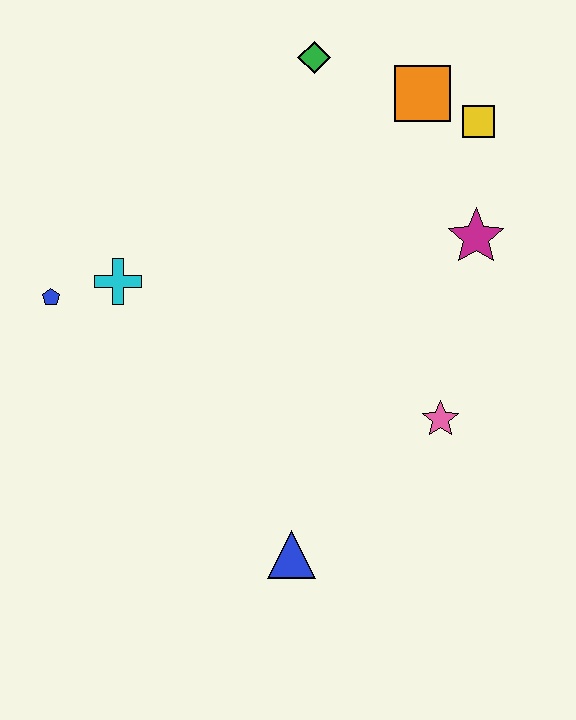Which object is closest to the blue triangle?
The pink star is closest to the blue triangle.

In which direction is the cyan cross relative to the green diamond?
The cyan cross is below the green diamond.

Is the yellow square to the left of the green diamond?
No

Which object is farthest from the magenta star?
The blue pentagon is farthest from the magenta star.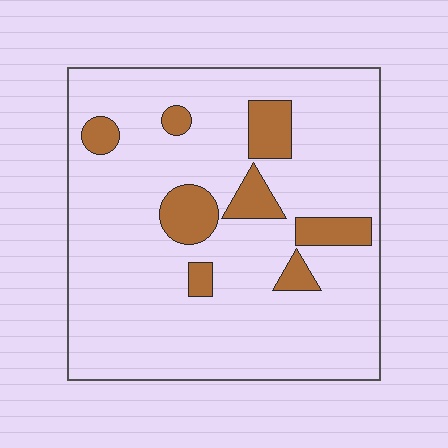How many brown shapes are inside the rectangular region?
8.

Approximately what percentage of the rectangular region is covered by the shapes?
Approximately 15%.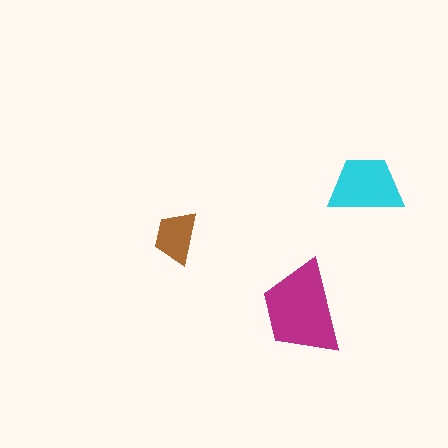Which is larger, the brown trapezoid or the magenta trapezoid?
The magenta one.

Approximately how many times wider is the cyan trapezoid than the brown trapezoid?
About 1.5 times wider.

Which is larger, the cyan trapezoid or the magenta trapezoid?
The magenta one.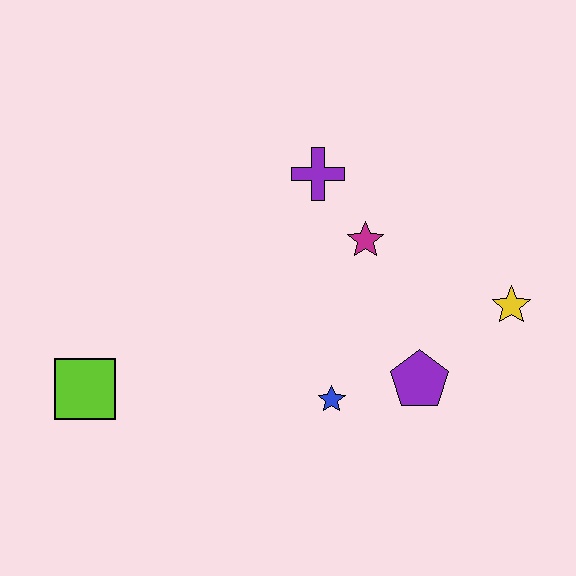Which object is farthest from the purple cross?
The lime square is farthest from the purple cross.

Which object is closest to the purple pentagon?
The blue star is closest to the purple pentagon.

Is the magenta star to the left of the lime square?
No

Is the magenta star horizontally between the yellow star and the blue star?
Yes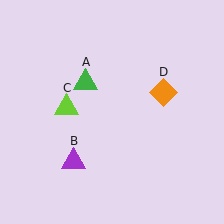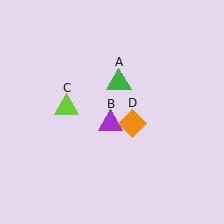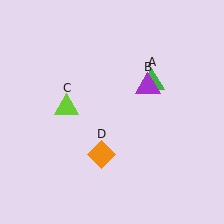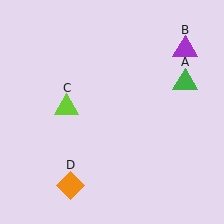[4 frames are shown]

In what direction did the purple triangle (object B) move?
The purple triangle (object B) moved up and to the right.